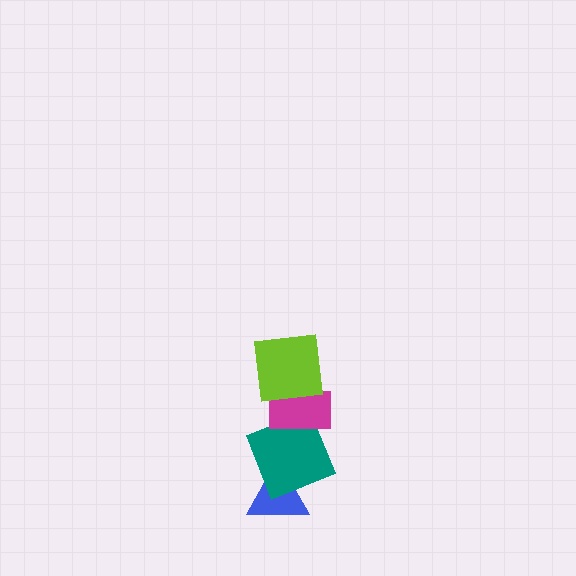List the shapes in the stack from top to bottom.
From top to bottom: the lime square, the magenta rectangle, the teal square, the blue triangle.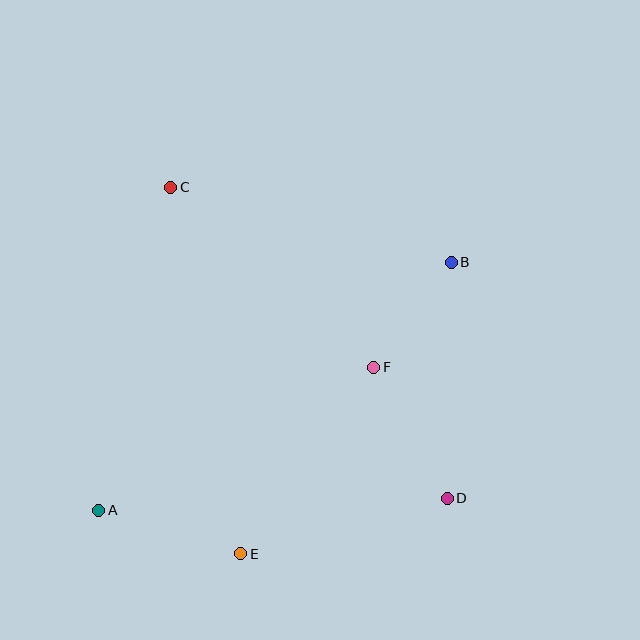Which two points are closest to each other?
Points B and F are closest to each other.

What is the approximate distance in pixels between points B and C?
The distance between B and C is approximately 290 pixels.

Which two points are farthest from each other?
Points A and B are farthest from each other.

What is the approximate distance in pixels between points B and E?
The distance between B and E is approximately 360 pixels.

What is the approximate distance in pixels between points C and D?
The distance between C and D is approximately 416 pixels.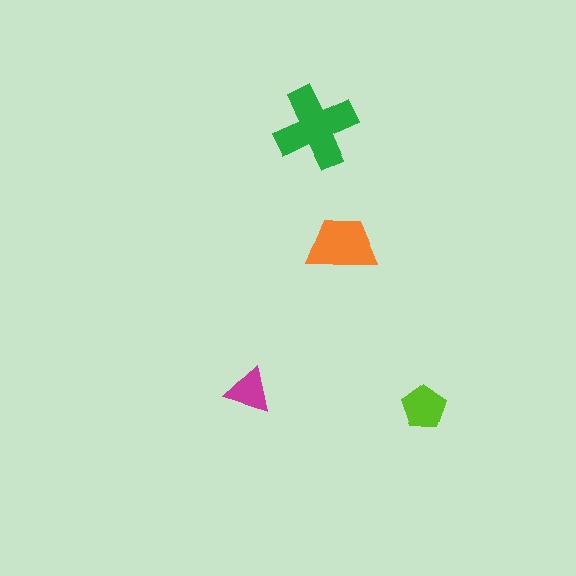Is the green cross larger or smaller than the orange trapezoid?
Larger.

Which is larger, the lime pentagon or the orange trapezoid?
The orange trapezoid.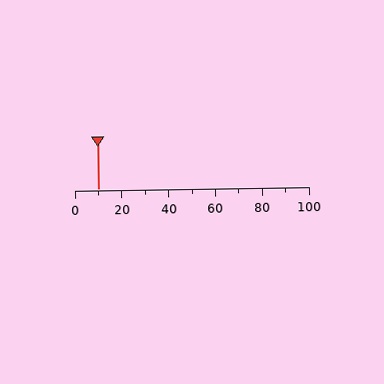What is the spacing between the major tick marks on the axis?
The major ticks are spaced 20 apart.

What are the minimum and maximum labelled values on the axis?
The axis runs from 0 to 100.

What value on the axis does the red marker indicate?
The marker indicates approximately 10.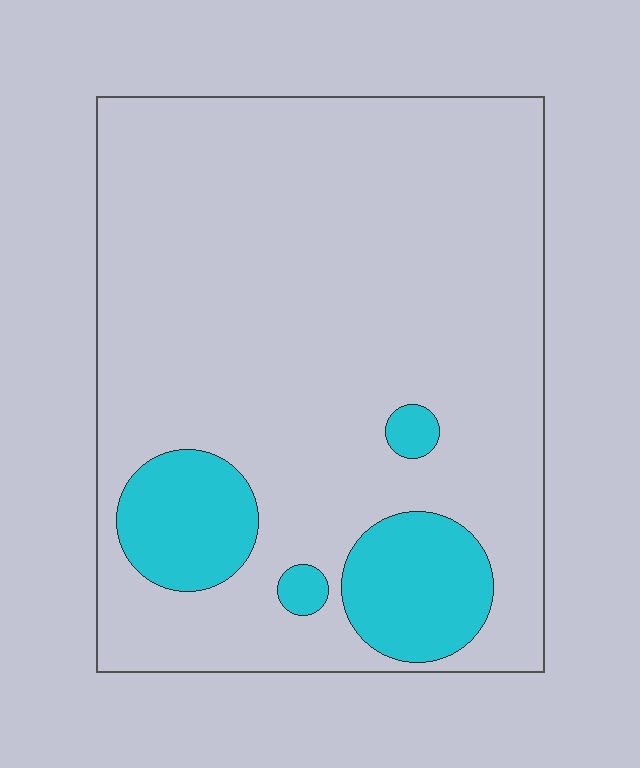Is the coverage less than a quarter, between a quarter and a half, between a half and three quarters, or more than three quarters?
Less than a quarter.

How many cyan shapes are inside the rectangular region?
4.